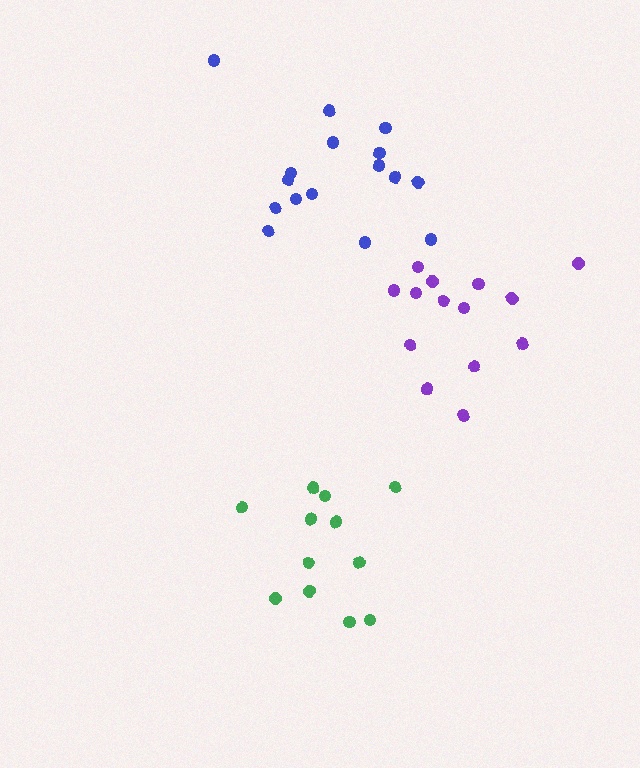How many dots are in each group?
Group 1: 16 dots, Group 2: 12 dots, Group 3: 14 dots (42 total).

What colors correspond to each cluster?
The clusters are colored: blue, green, purple.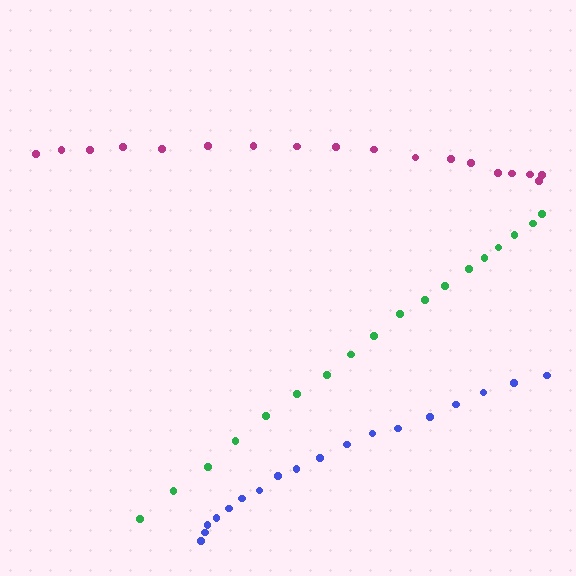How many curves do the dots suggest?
There are 3 distinct paths.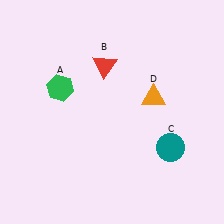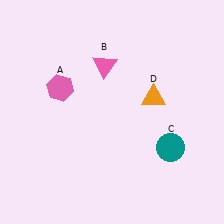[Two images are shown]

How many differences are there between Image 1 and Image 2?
There are 2 differences between the two images.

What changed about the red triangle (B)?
In Image 1, B is red. In Image 2, it changed to pink.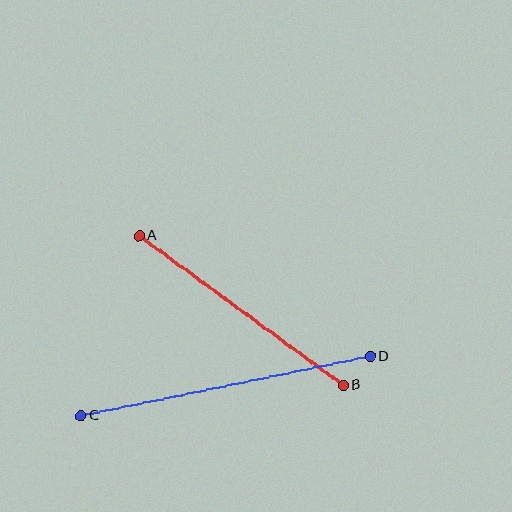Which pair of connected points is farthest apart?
Points C and D are farthest apart.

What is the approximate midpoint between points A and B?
The midpoint is at approximately (241, 311) pixels.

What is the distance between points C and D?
The distance is approximately 295 pixels.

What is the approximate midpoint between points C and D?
The midpoint is at approximately (226, 386) pixels.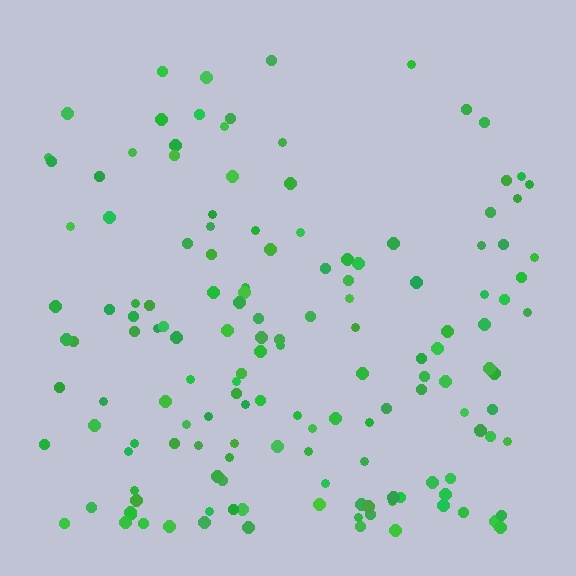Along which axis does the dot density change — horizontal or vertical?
Vertical.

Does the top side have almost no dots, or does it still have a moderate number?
Still a moderate number, just noticeably fewer than the bottom.